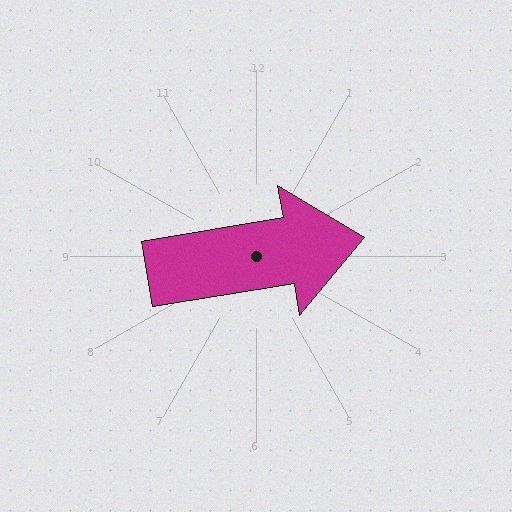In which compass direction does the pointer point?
East.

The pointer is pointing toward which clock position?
Roughly 3 o'clock.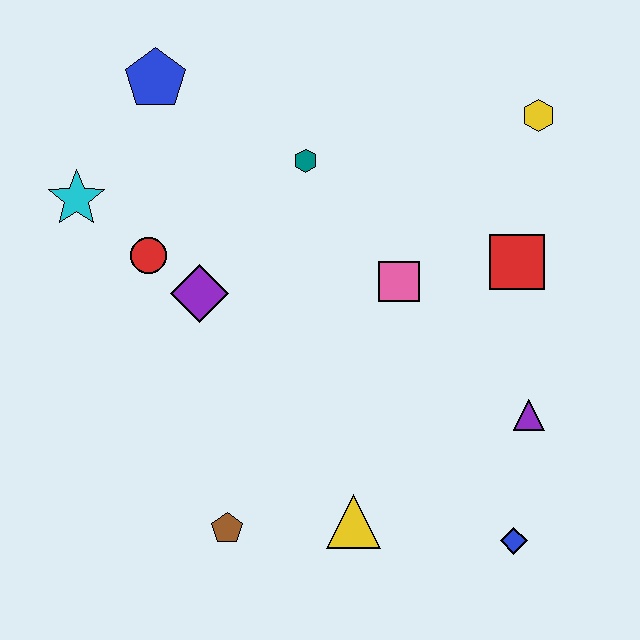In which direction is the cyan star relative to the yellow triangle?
The cyan star is above the yellow triangle.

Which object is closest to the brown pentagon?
The yellow triangle is closest to the brown pentagon.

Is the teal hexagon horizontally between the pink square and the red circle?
Yes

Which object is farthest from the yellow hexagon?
The brown pentagon is farthest from the yellow hexagon.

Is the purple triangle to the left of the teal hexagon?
No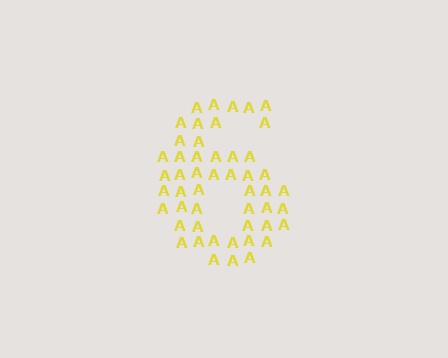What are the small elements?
The small elements are letter A's.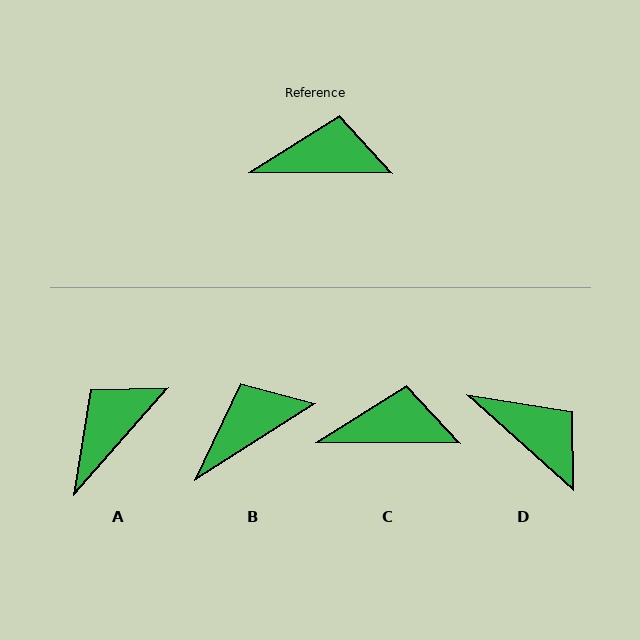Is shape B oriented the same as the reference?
No, it is off by about 33 degrees.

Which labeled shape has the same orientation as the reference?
C.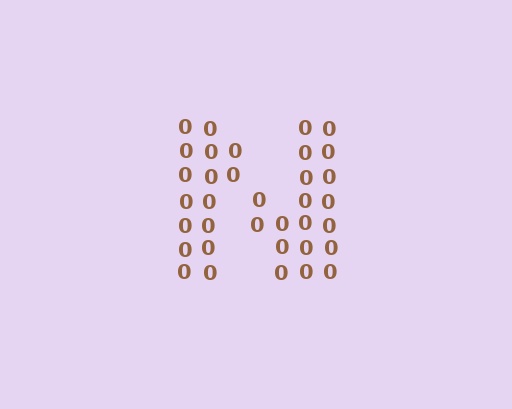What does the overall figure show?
The overall figure shows the letter N.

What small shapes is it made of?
It is made of small digit 0's.